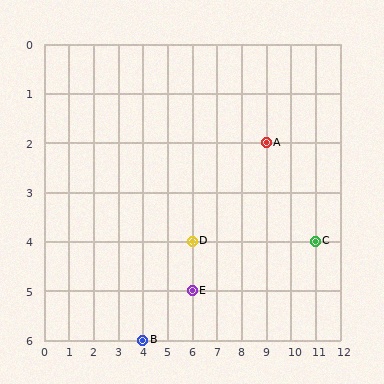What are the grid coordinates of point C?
Point C is at grid coordinates (11, 4).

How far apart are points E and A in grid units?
Points E and A are 3 columns and 3 rows apart (about 4.2 grid units diagonally).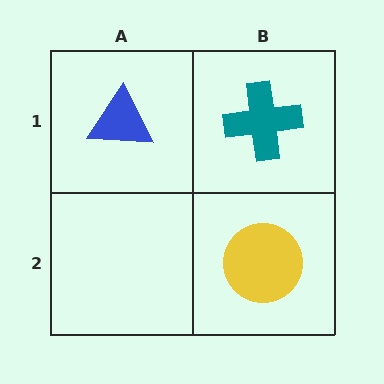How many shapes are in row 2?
1 shape.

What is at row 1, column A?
A blue triangle.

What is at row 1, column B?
A teal cross.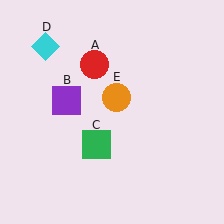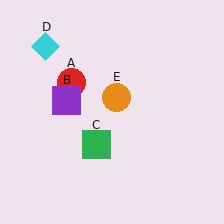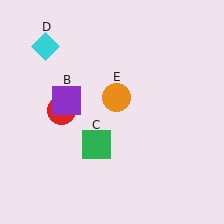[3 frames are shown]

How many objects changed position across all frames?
1 object changed position: red circle (object A).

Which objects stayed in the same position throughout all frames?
Purple square (object B) and green square (object C) and cyan diamond (object D) and orange circle (object E) remained stationary.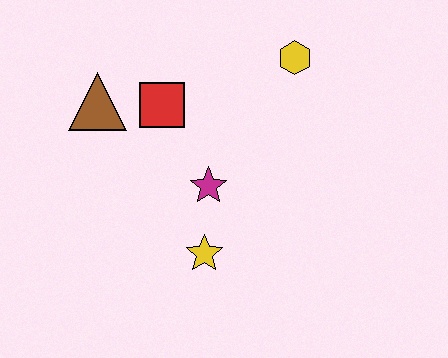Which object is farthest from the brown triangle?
The yellow hexagon is farthest from the brown triangle.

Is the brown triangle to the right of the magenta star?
No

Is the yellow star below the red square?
Yes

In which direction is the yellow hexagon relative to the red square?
The yellow hexagon is to the right of the red square.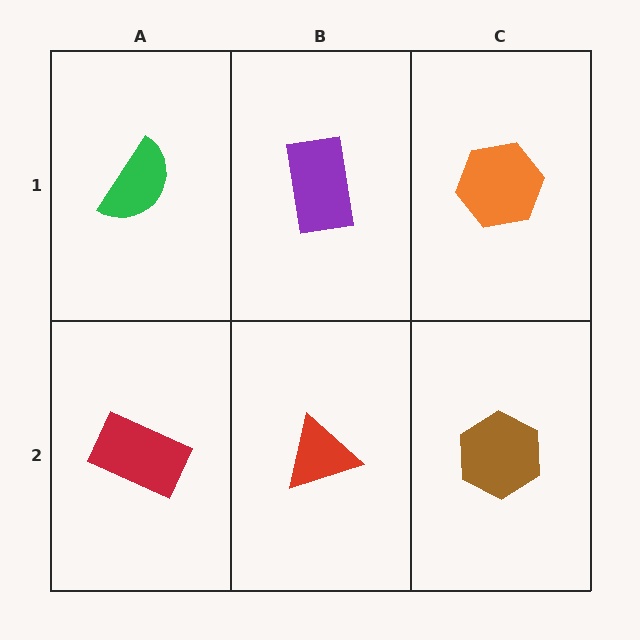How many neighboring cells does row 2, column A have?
2.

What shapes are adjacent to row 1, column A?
A red rectangle (row 2, column A), a purple rectangle (row 1, column B).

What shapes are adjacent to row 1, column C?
A brown hexagon (row 2, column C), a purple rectangle (row 1, column B).